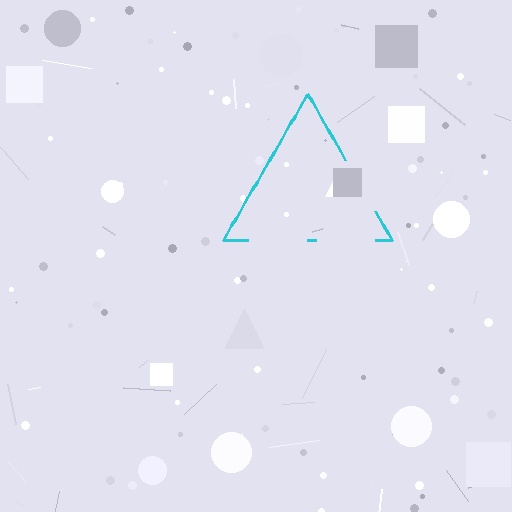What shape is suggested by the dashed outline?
The dashed outline suggests a triangle.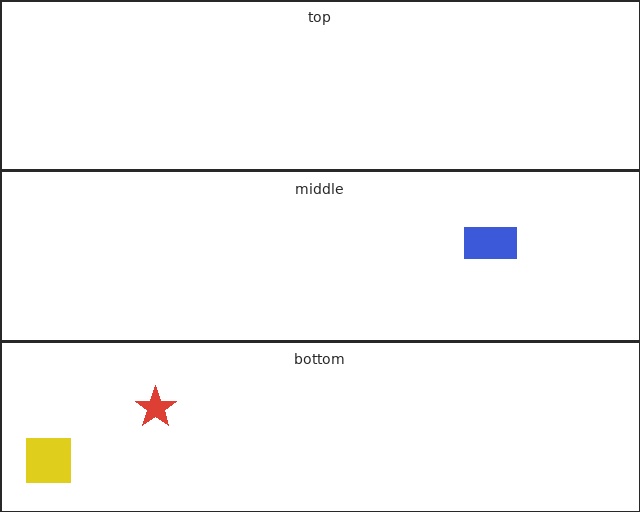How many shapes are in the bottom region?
2.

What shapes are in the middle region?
The blue rectangle.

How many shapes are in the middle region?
1.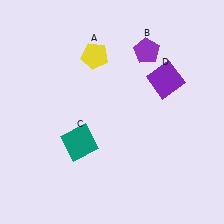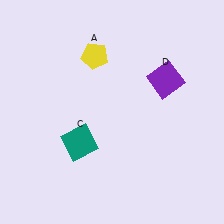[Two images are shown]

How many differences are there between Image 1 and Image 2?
There is 1 difference between the two images.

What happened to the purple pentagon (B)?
The purple pentagon (B) was removed in Image 2. It was in the top-right area of Image 1.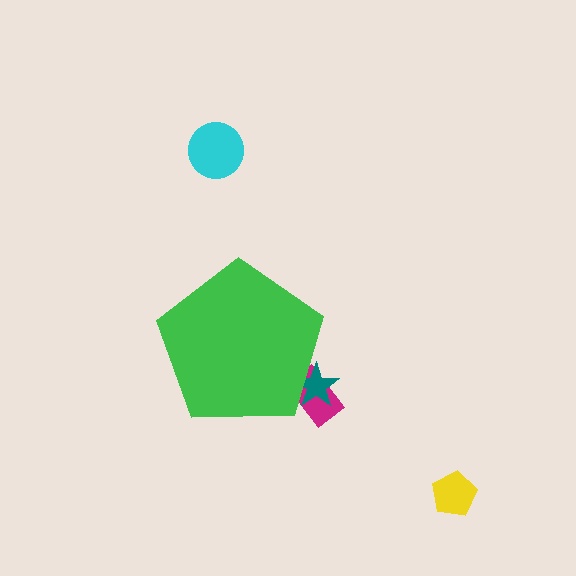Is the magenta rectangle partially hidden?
Yes, the magenta rectangle is partially hidden behind the green pentagon.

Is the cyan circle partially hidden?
No, the cyan circle is fully visible.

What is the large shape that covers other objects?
A green pentagon.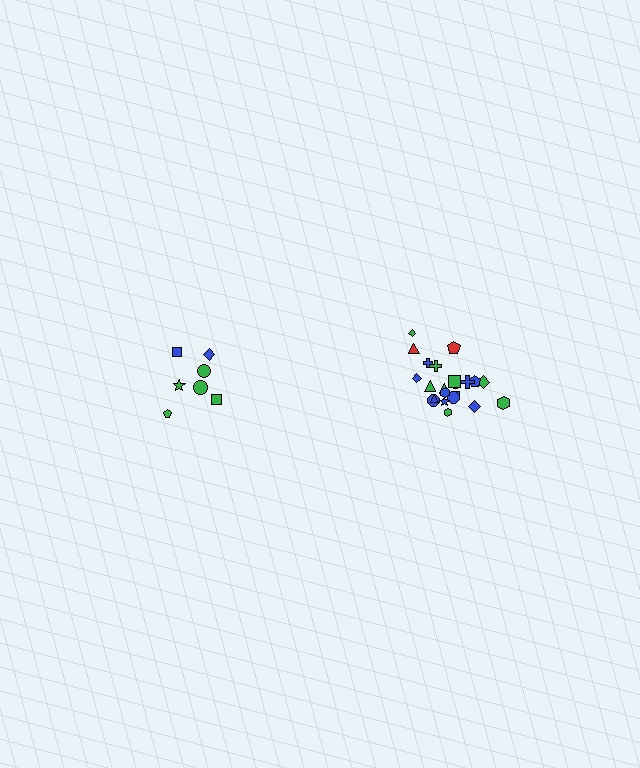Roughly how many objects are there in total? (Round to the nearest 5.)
Roughly 30 objects in total.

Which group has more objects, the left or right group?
The right group.